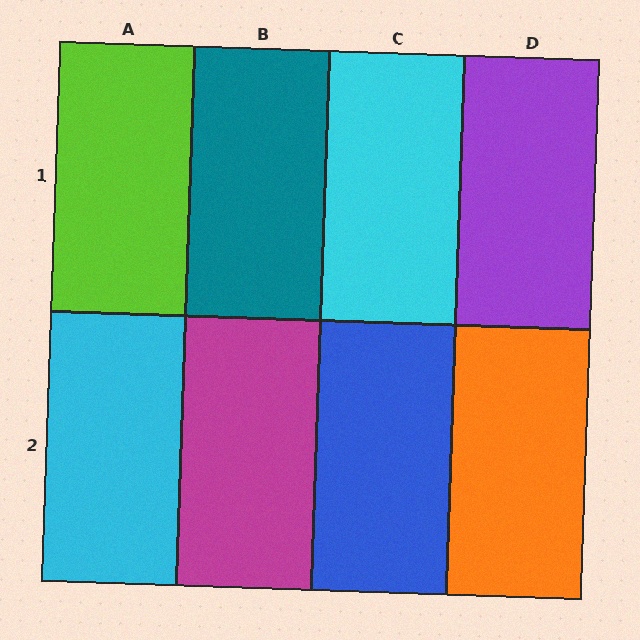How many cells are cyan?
2 cells are cyan.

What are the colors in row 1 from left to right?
Lime, teal, cyan, purple.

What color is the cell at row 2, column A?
Cyan.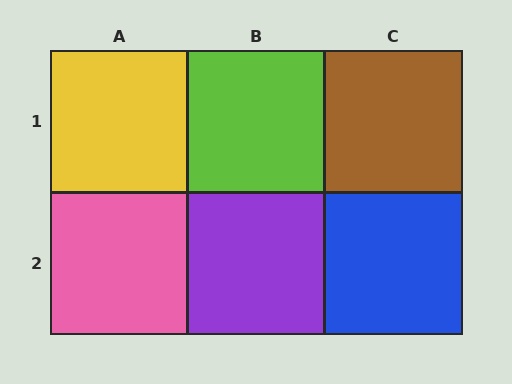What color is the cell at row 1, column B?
Lime.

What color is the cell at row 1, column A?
Yellow.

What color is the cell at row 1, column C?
Brown.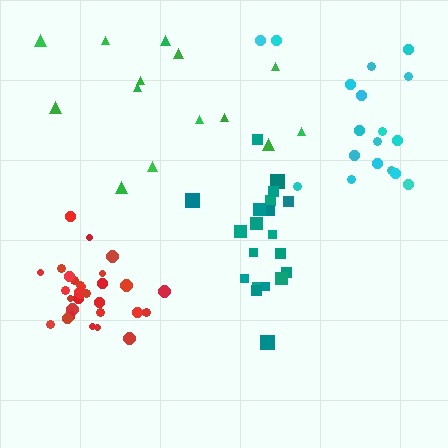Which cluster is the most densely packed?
Red.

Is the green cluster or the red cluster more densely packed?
Red.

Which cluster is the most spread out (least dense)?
Green.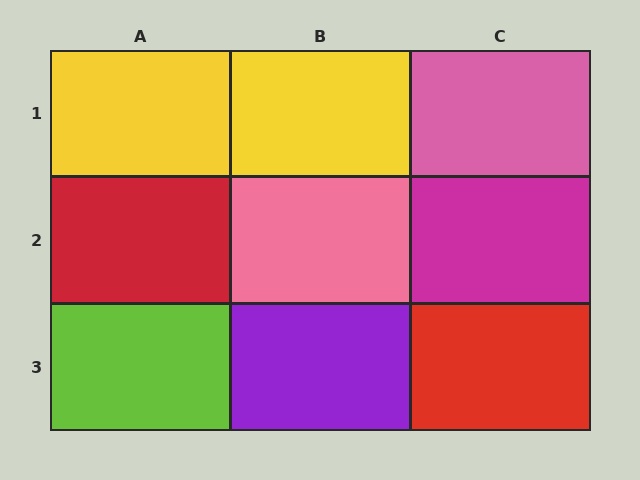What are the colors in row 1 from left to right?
Yellow, yellow, pink.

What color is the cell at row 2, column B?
Pink.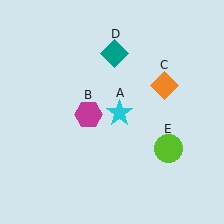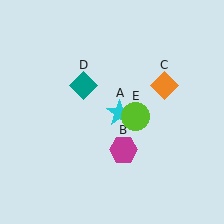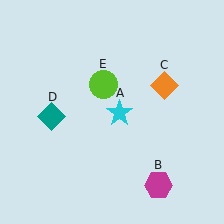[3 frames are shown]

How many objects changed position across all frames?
3 objects changed position: magenta hexagon (object B), teal diamond (object D), lime circle (object E).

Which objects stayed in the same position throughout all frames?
Cyan star (object A) and orange diamond (object C) remained stationary.